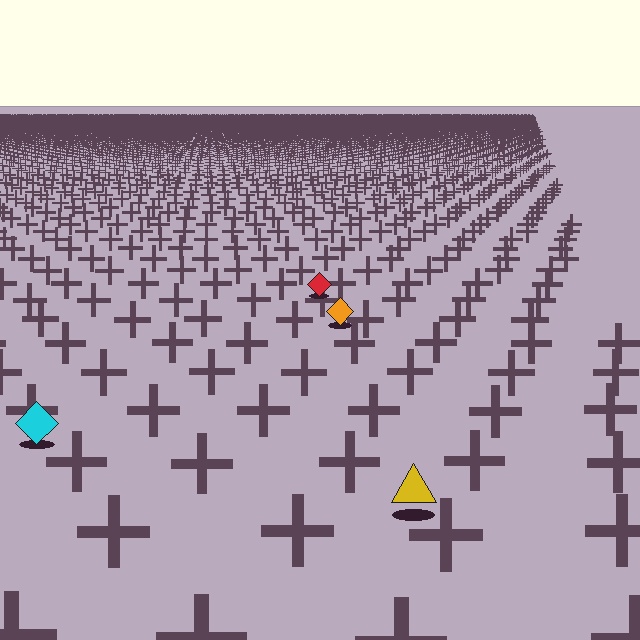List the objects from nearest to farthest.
From nearest to farthest: the yellow triangle, the cyan diamond, the orange diamond, the red diamond.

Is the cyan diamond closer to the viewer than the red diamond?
Yes. The cyan diamond is closer — you can tell from the texture gradient: the ground texture is coarser near it.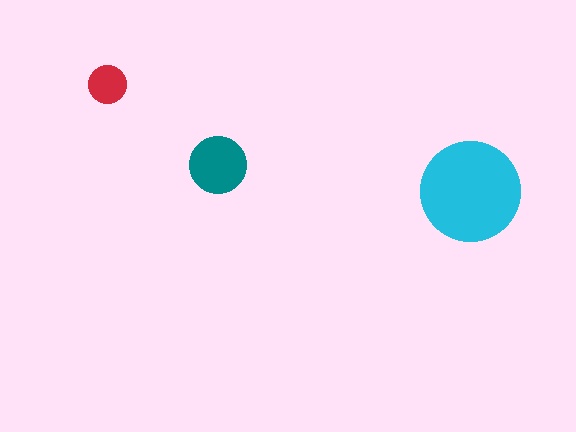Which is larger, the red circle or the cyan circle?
The cyan one.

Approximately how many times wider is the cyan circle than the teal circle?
About 2 times wider.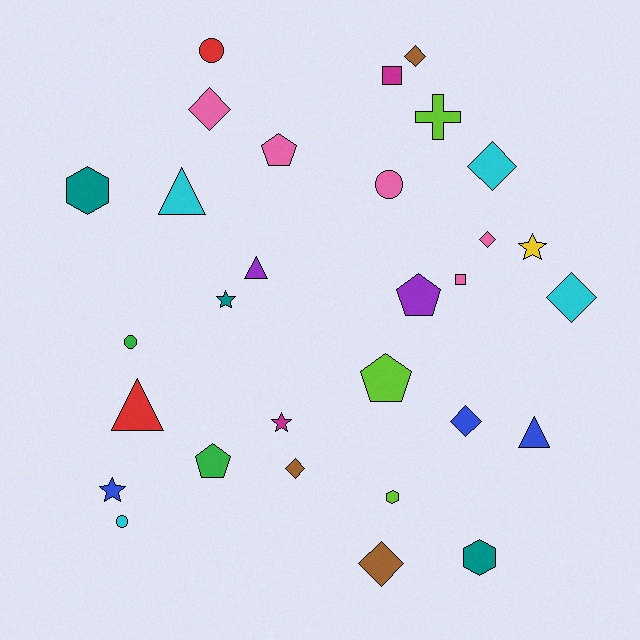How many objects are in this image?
There are 30 objects.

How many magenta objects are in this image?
There are 2 magenta objects.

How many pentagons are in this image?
There are 4 pentagons.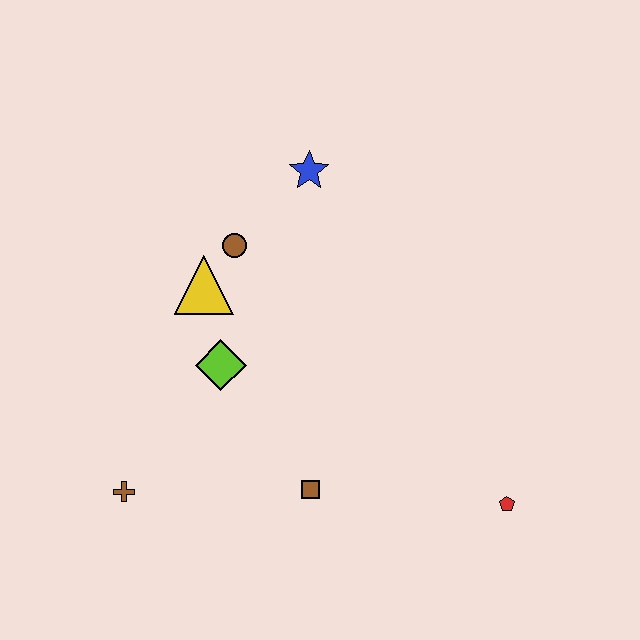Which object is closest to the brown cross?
The lime diamond is closest to the brown cross.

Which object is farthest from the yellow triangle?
The red pentagon is farthest from the yellow triangle.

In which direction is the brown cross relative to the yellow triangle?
The brown cross is below the yellow triangle.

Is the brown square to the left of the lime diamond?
No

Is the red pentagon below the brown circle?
Yes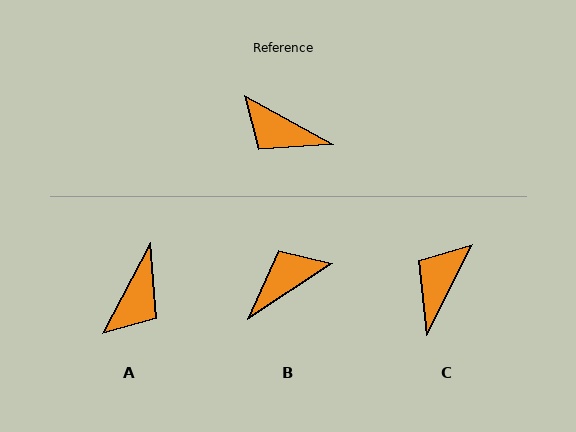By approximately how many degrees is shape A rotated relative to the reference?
Approximately 91 degrees counter-clockwise.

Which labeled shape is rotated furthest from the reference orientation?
B, about 119 degrees away.